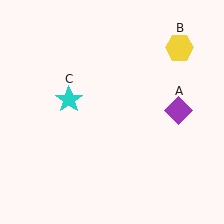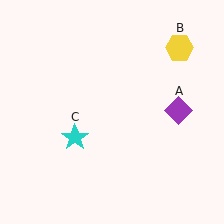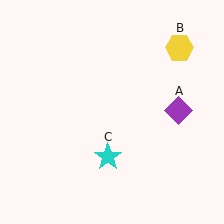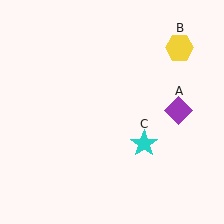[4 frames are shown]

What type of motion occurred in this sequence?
The cyan star (object C) rotated counterclockwise around the center of the scene.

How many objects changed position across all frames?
1 object changed position: cyan star (object C).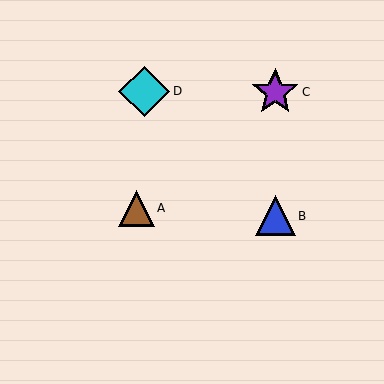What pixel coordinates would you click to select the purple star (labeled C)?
Click at (275, 92) to select the purple star C.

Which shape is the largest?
The cyan diamond (labeled D) is the largest.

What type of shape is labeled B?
Shape B is a blue triangle.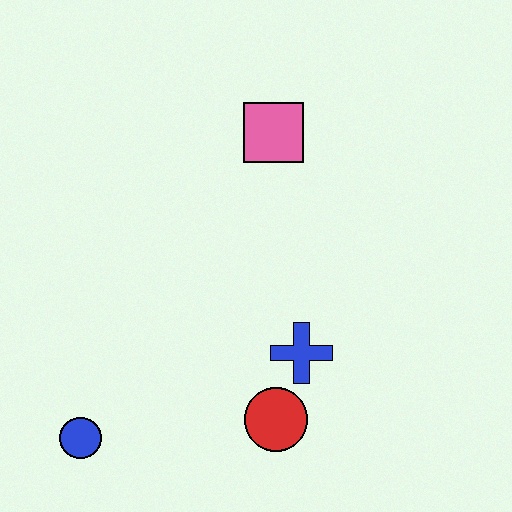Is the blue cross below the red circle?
No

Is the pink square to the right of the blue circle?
Yes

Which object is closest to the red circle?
The blue cross is closest to the red circle.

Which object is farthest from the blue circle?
The pink square is farthest from the blue circle.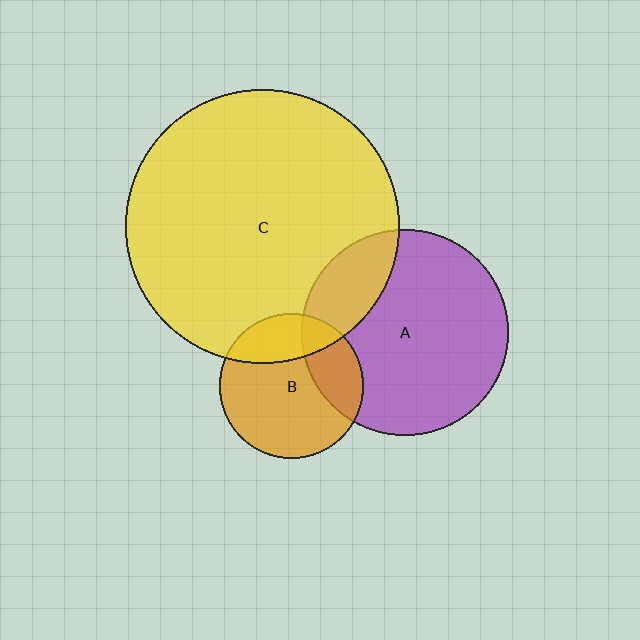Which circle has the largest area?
Circle C (yellow).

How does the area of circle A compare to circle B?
Approximately 2.0 times.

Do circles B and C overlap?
Yes.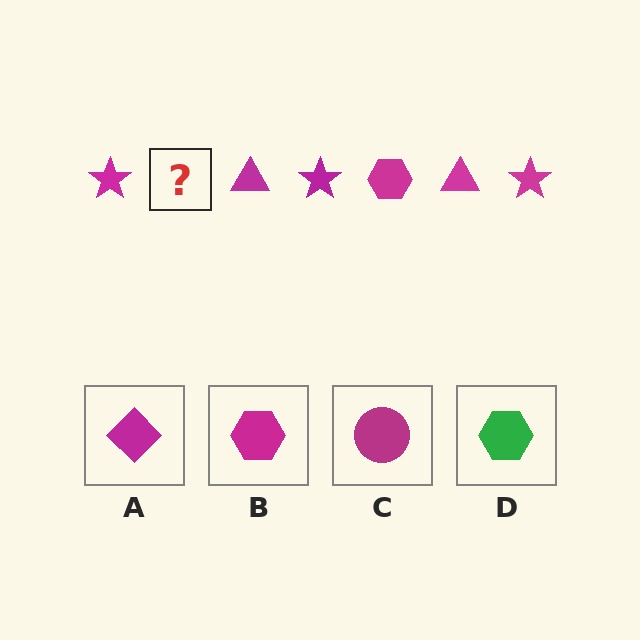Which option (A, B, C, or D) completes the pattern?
B.